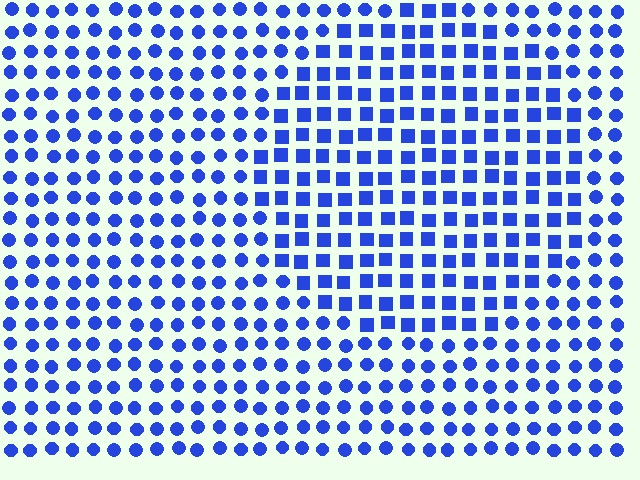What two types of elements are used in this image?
The image uses squares inside the circle region and circles outside it.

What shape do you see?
I see a circle.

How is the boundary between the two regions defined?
The boundary is defined by a change in element shape: squares inside vs. circles outside. All elements share the same color and spacing.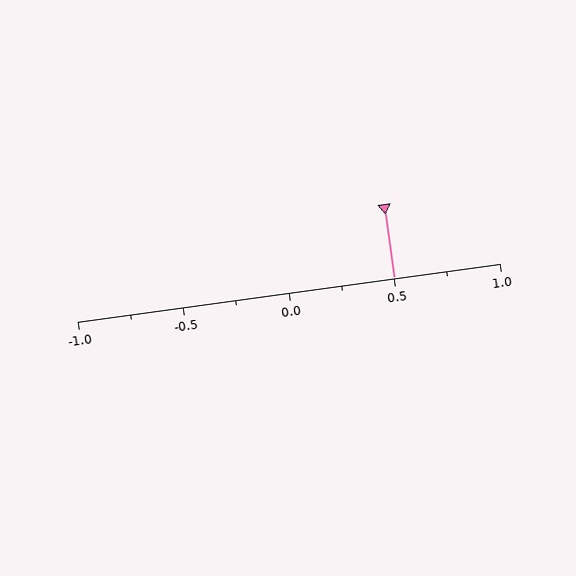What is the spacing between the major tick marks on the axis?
The major ticks are spaced 0.5 apart.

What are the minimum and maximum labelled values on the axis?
The axis runs from -1.0 to 1.0.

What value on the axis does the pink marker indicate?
The marker indicates approximately 0.5.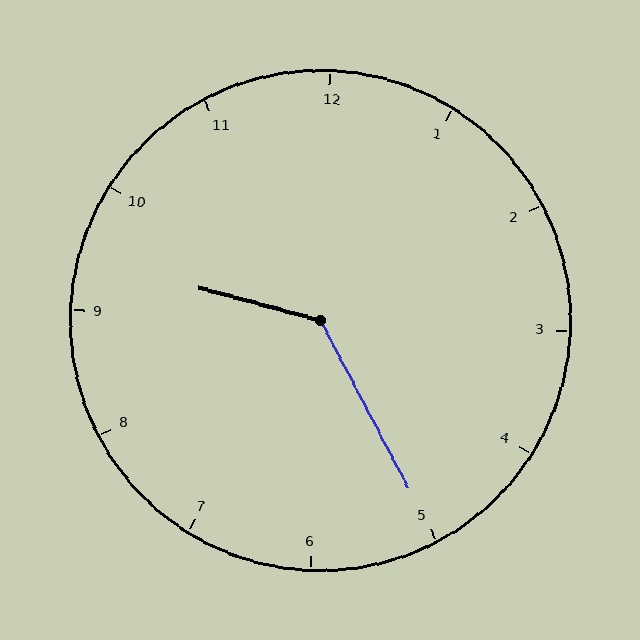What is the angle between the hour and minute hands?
Approximately 132 degrees.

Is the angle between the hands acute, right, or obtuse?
It is obtuse.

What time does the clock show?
9:25.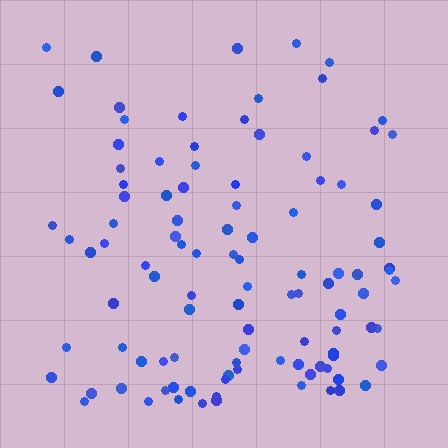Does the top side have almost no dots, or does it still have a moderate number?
Still a moderate number, just noticeably fewer than the bottom.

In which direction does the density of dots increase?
From top to bottom, with the bottom side densest.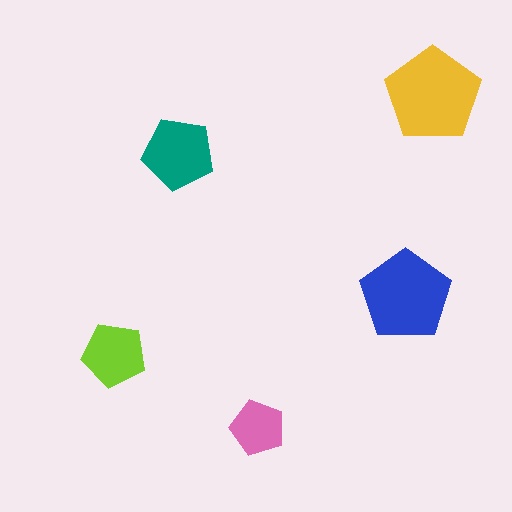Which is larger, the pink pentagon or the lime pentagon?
The lime one.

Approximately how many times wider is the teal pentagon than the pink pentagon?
About 1.5 times wider.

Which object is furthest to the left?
The lime pentagon is leftmost.